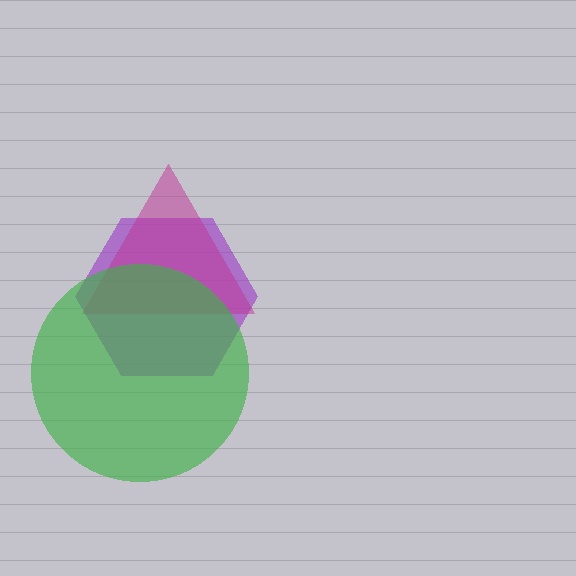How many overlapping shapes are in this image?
There are 3 overlapping shapes in the image.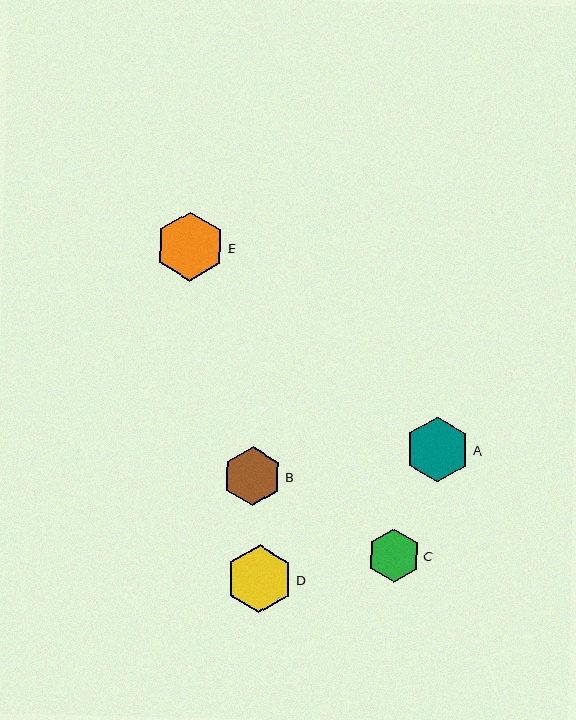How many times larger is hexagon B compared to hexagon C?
Hexagon B is approximately 1.1 times the size of hexagon C.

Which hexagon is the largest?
Hexagon E is the largest with a size of approximately 69 pixels.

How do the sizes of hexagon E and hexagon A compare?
Hexagon E and hexagon A are approximately the same size.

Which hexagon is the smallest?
Hexagon C is the smallest with a size of approximately 53 pixels.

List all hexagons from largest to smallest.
From largest to smallest: E, D, A, B, C.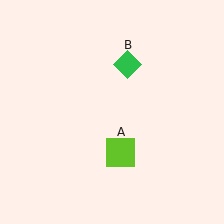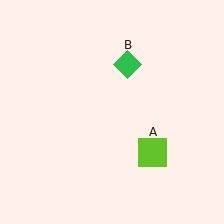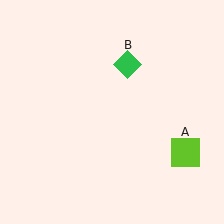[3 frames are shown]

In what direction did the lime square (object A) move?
The lime square (object A) moved right.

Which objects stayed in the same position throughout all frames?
Green diamond (object B) remained stationary.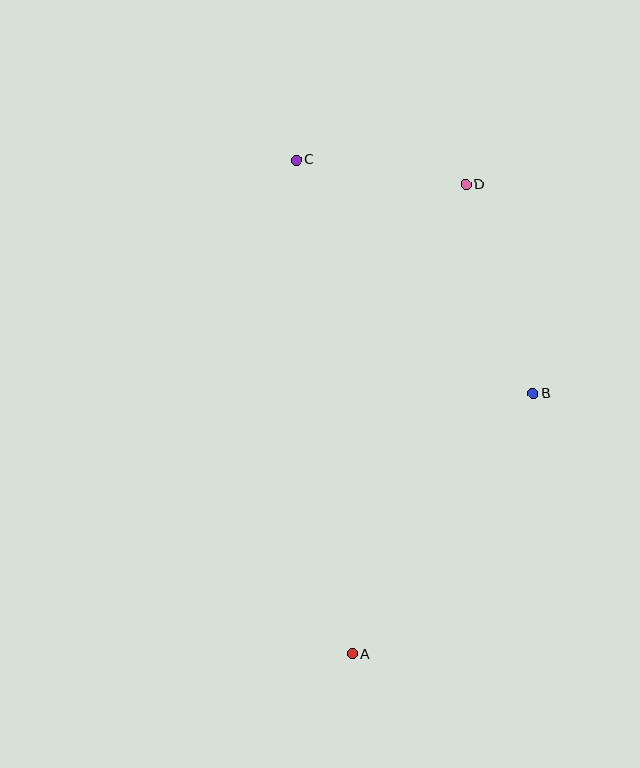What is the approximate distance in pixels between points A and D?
The distance between A and D is approximately 483 pixels.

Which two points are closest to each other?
Points C and D are closest to each other.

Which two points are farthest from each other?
Points A and C are farthest from each other.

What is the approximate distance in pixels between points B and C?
The distance between B and C is approximately 333 pixels.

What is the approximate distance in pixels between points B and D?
The distance between B and D is approximately 220 pixels.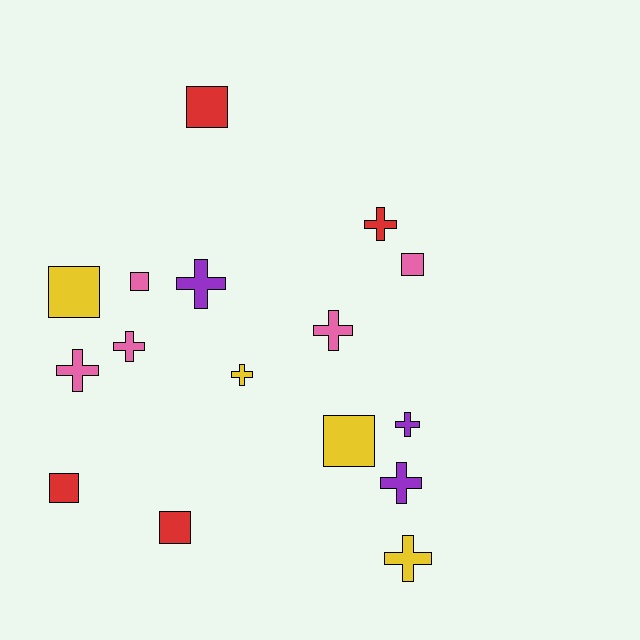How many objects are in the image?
There are 16 objects.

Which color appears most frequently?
Pink, with 5 objects.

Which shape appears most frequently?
Cross, with 9 objects.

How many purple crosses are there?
There are 3 purple crosses.